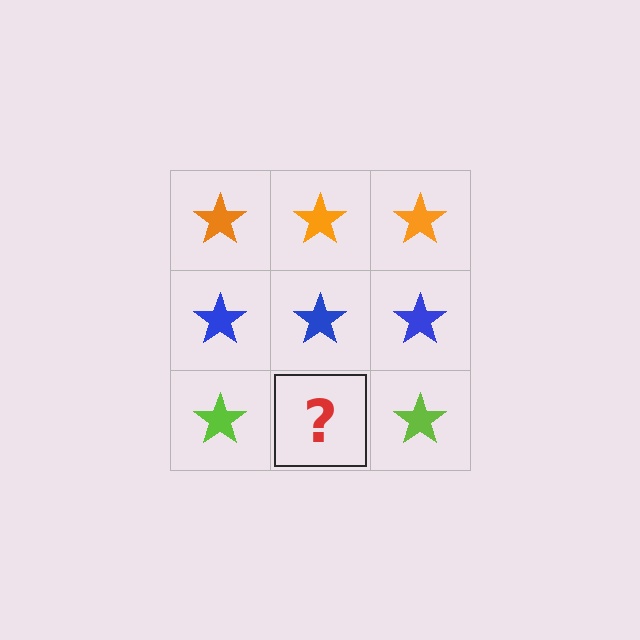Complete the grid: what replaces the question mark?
The question mark should be replaced with a lime star.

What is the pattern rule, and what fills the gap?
The rule is that each row has a consistent color. The gap should be filled with a lime star.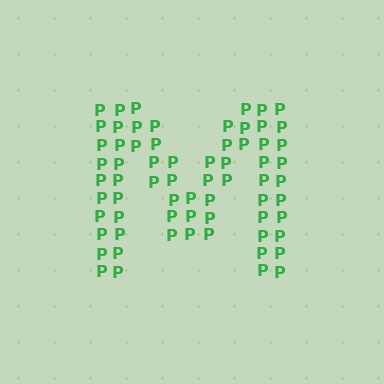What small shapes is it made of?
It is made of small letter P's.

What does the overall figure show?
The overall figure shows the letter M.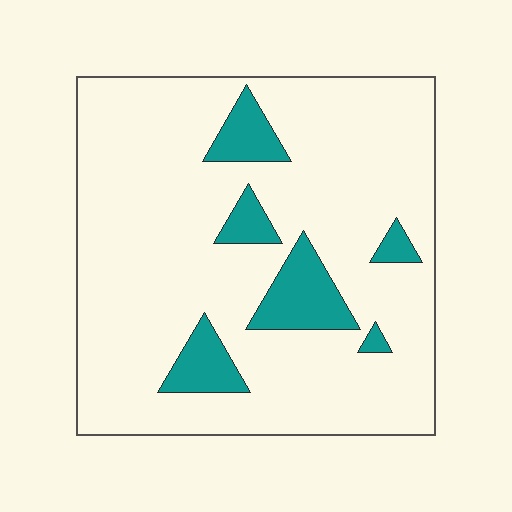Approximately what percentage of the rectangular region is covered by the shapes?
Approximately 15%.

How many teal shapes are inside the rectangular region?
6.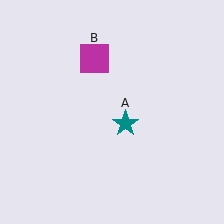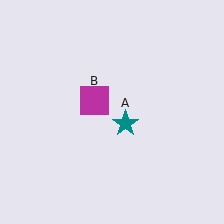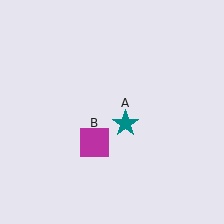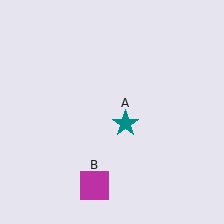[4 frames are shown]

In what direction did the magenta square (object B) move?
The magenta square (object B) moved down.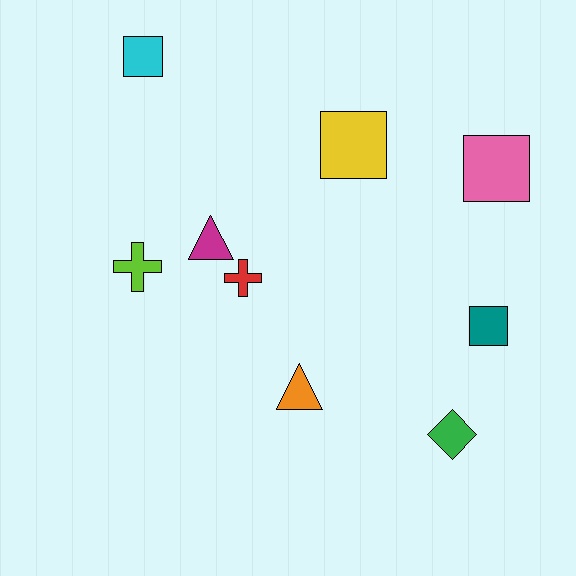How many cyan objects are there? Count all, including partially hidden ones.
There is 1 cyan object.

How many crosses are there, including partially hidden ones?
There are 2 crosses.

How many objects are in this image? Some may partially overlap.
There are 9 objects.